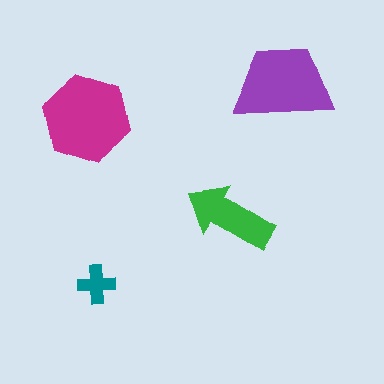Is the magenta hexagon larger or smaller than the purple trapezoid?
Larger.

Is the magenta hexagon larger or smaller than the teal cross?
Larger.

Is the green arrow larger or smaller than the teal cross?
Larger.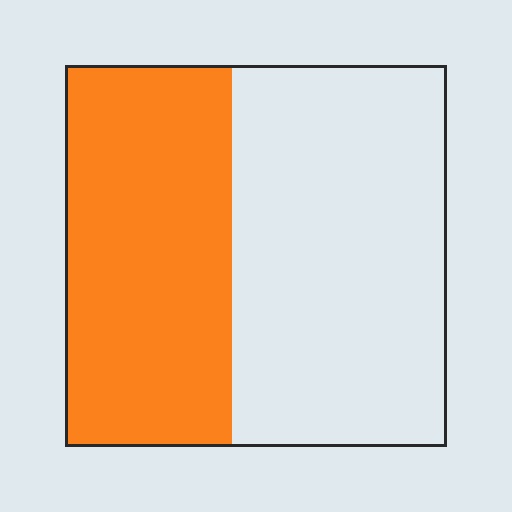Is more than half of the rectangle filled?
No.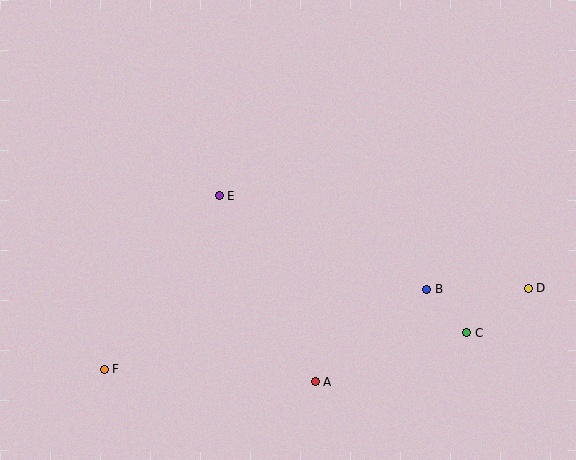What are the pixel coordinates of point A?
Point A is at (315, 382).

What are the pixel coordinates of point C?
Point C is at (467, 333).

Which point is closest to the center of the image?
Point E at (219, 196) is closest to the center.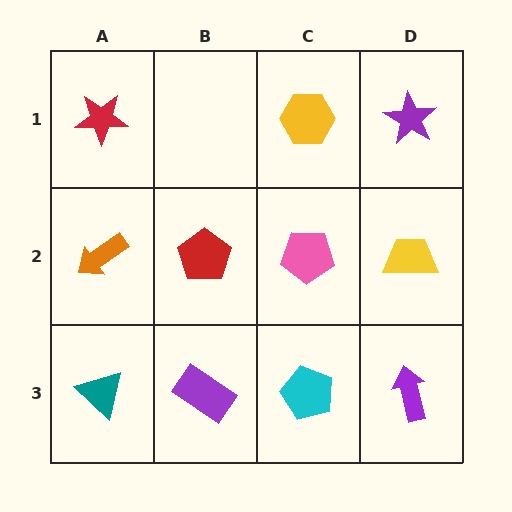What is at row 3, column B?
A purple rectangle.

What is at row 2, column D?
A yellow trapezoid.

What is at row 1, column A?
A red star.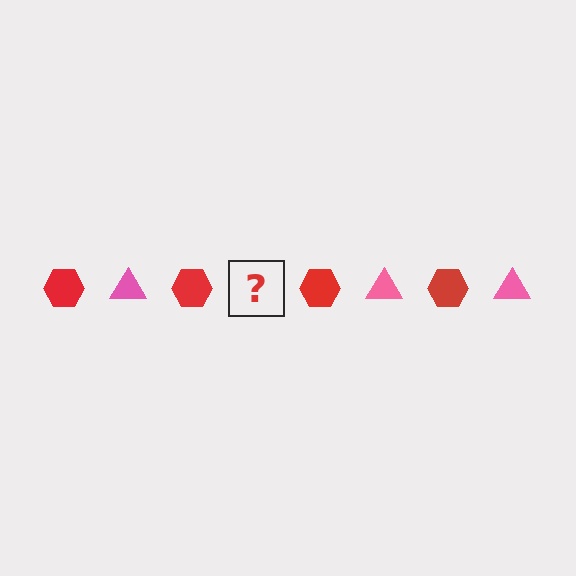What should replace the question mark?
The question mark should be replaced with a pink triangle.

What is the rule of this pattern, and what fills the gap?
The rule is that the pattern alternates between red hexagon and pink triangle. The gap should be filled with a pink triangle.